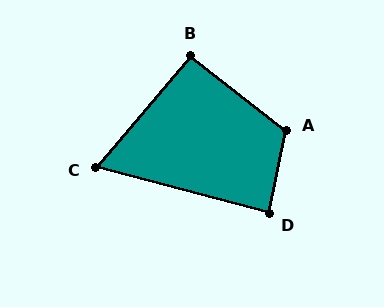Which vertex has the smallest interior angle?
C, at approximately 64 degrees.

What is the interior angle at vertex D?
Approximately 87 degrees (approximately right).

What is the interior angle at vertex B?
Approximately 93 degrees (approximately right).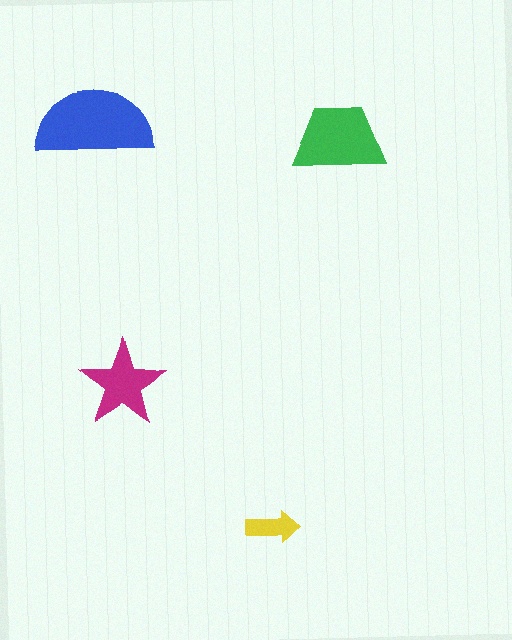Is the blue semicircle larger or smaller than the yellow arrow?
Larger.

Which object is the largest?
The blue semicircle.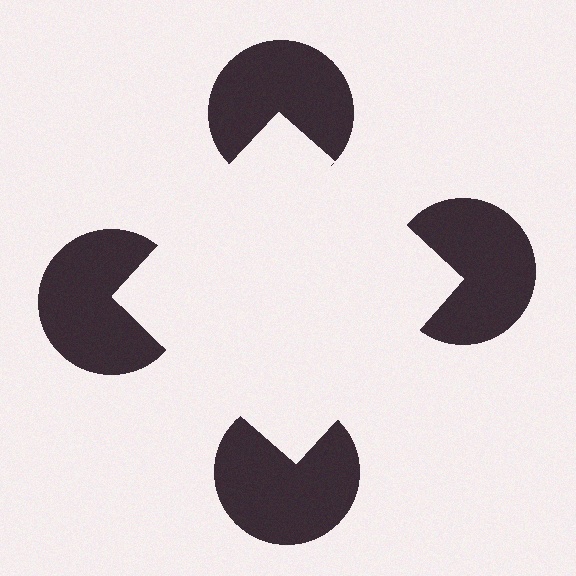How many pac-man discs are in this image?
There are 4 — one at each vertex of the illusory square.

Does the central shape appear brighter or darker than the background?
It typically appears slightly brighter than the background, even though no actual brightness change is drawn.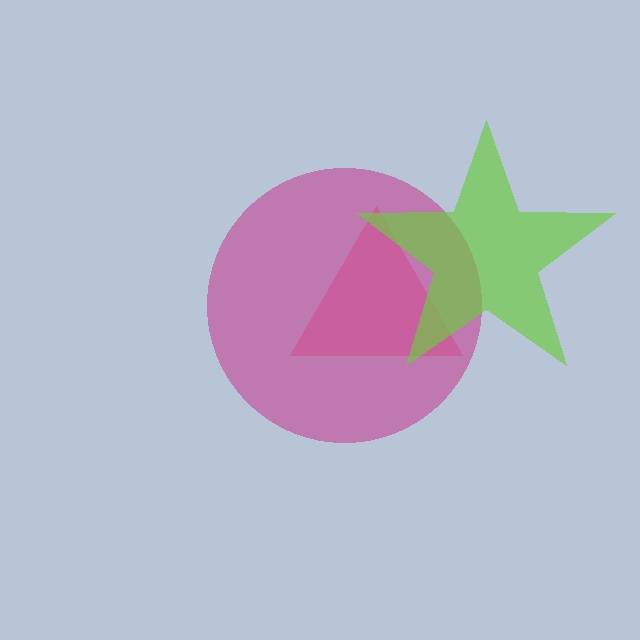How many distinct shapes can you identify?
There are 3 distinct shapes: a pink triangle, a magenta circle, a lime star.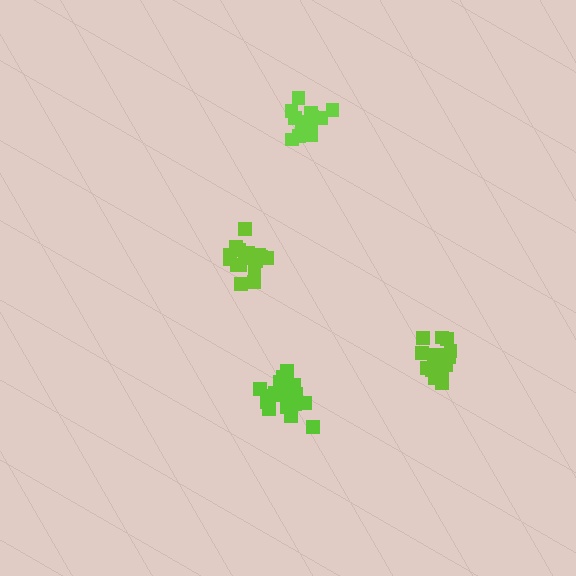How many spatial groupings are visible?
There are 4 spatial groupings.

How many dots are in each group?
Group 1: 21 dots, Group 2: 18 dots, Group 3: 18 dots, Group 4: 16 dots (73 total).